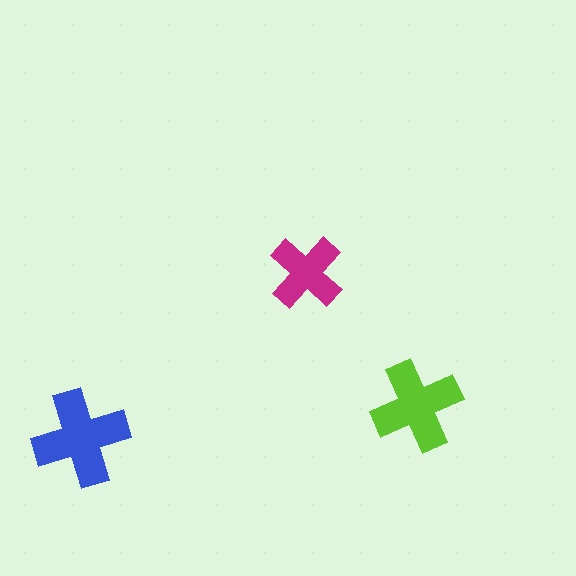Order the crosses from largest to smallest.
the blue one, the lime one, the magenta one.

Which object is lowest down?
The blue cross is bottommost.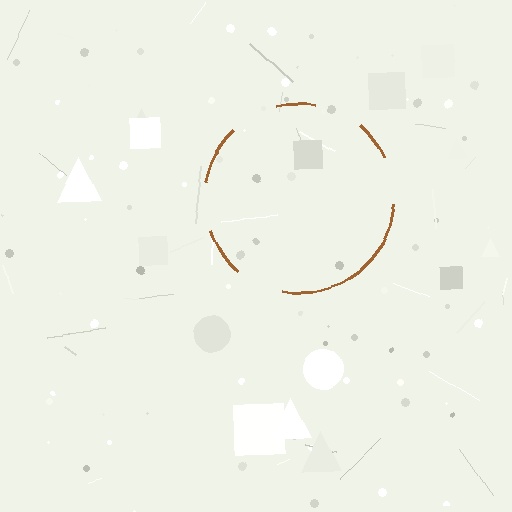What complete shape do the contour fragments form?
The contour fragments form a circle.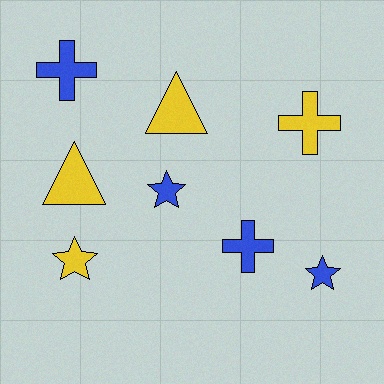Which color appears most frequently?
Blue, with 4 objects.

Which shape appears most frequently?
Cross, with 3 objects.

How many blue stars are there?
There are 2 blue stars.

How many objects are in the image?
There are 8 objects.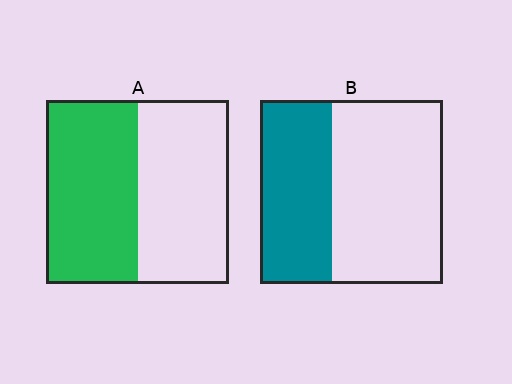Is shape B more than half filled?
No.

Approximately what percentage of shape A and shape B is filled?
A is approximately 50% and B is approximately 40%.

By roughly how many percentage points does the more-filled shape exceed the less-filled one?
By roughly 10 percentage points (A over B).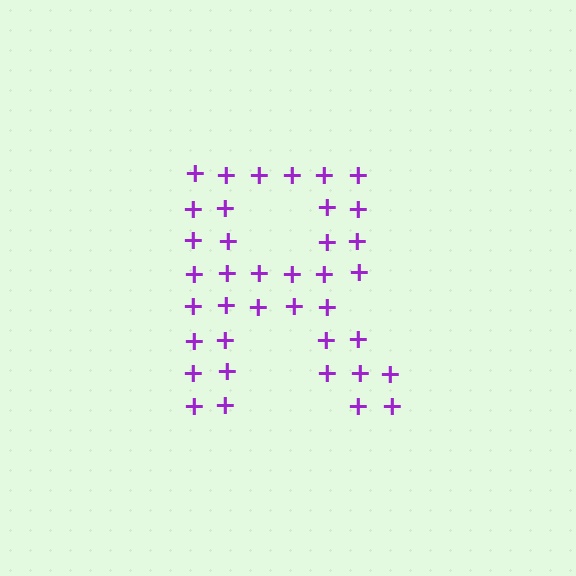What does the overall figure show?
The overall figure shows the letter R.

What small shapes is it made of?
It is made of small plus signs.